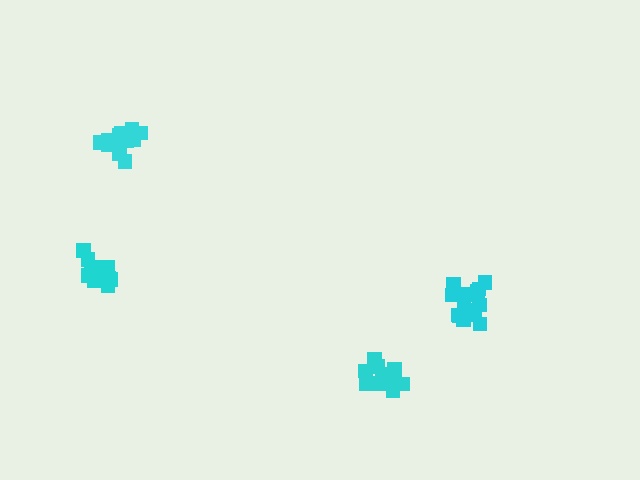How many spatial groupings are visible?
There are 4 spatial groupings.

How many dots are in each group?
Group 1: 14 dots, Group 2: 16 dots, Group 3: 19 dots, Group 4: 14 dots (63 total).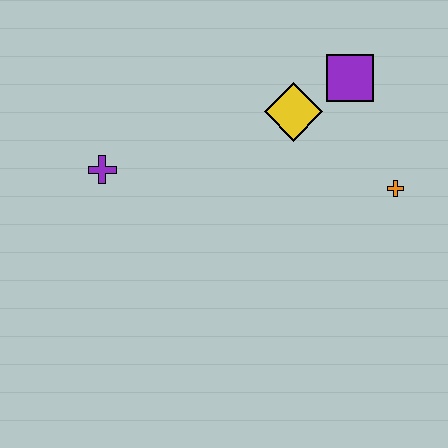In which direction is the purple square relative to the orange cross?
The purple square is above the orange cross.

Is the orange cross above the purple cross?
No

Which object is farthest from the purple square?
The purple cross is farthest from the purple square.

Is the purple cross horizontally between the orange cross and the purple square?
No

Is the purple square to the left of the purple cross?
No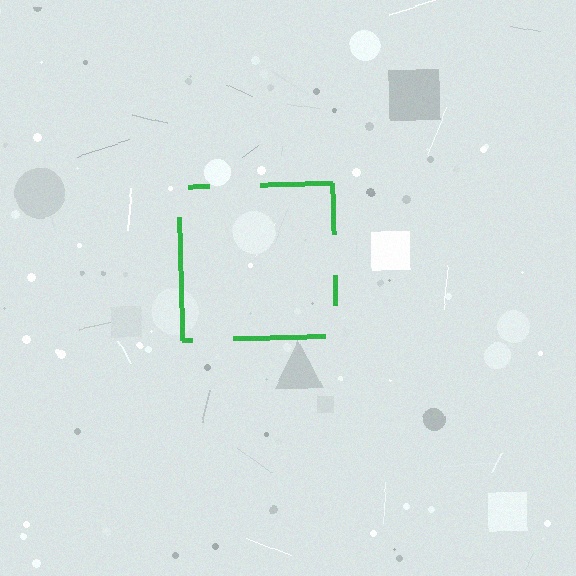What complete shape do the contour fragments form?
The contour fragments form a square.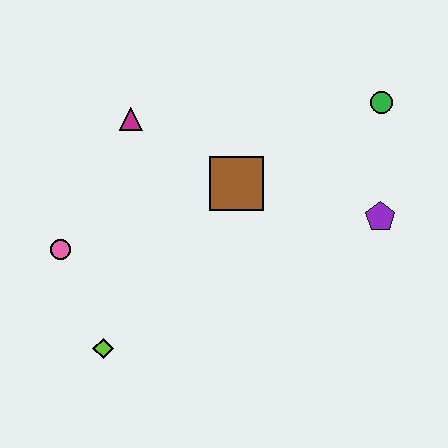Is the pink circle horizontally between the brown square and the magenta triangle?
No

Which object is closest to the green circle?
The purple pentagon is closest to the green circle.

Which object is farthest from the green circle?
The lime diamond is farthest from the green circle.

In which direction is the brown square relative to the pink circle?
The brown square is to the right of the pink circle.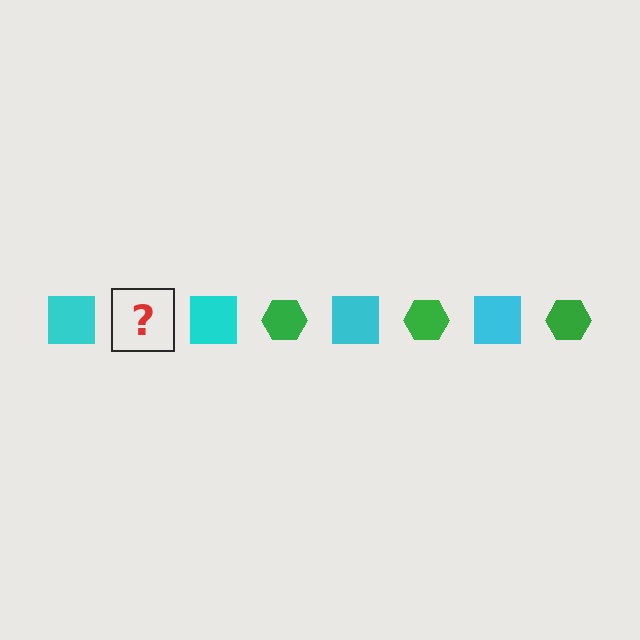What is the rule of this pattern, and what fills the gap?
The rule is that the pattern alternates between cyan square and green hexagon. The gap should be filled with a green hexagon.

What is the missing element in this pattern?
The missing element is a green hexagon.